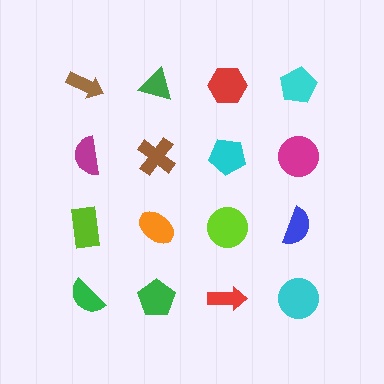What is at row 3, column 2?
An orange ellipse.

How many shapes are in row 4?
4 shapes.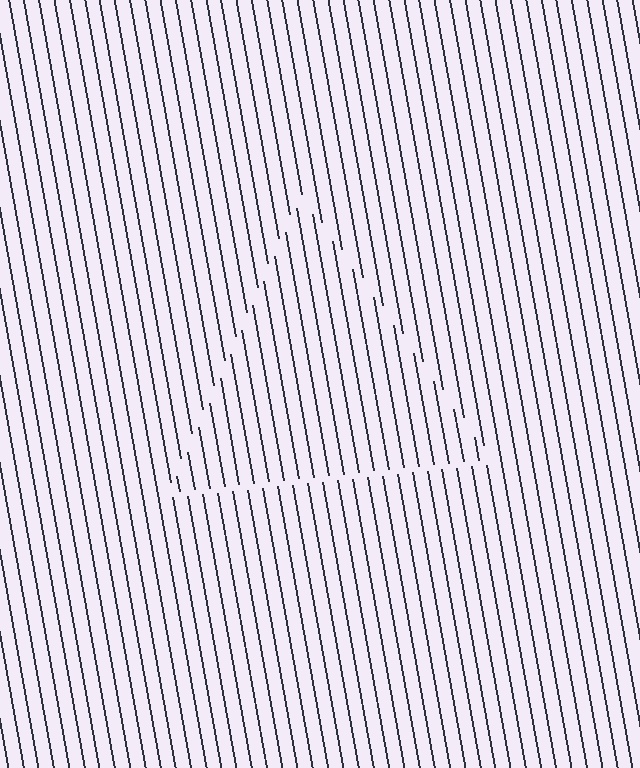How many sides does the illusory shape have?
3 sides — the line-ends trace a triangle.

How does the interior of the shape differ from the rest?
The interior of the shape contains the same grating, shifted by half a period — the contour is defined by the phase discontinuity where line-ends from the inner and outer gratings abut.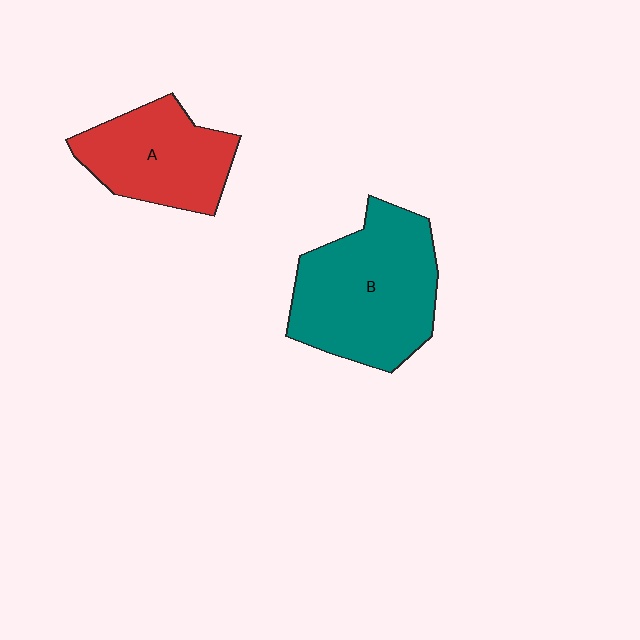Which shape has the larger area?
Shape B (teal).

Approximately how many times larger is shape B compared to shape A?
Approximately 1.5 times.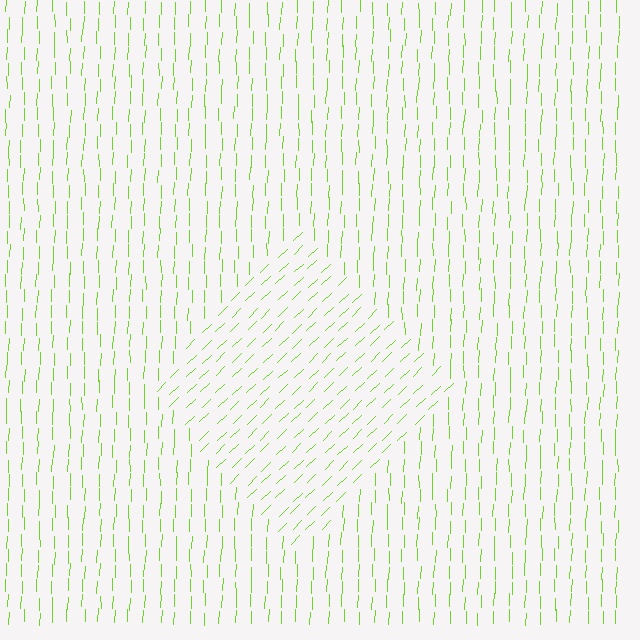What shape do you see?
I see a diamond.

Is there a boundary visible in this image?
Yes, there is a texture boundary formed by a change in line orientation.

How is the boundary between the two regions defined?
The boundary is defined purely by a change in line orientation (approximately 45 degrees difference). All lines are the same color and thickness.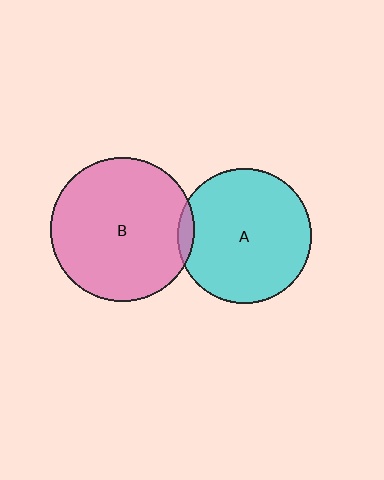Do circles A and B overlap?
Yes.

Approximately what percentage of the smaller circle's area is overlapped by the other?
Approximately 5%.